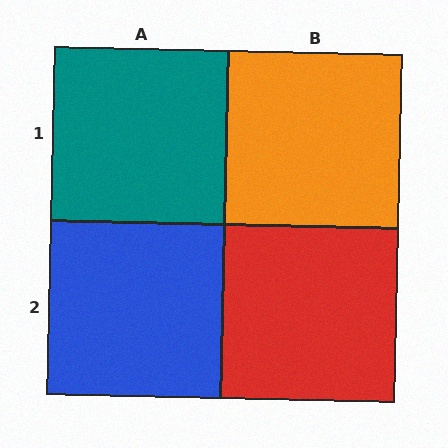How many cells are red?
1 cell is red.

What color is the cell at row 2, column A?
Blue.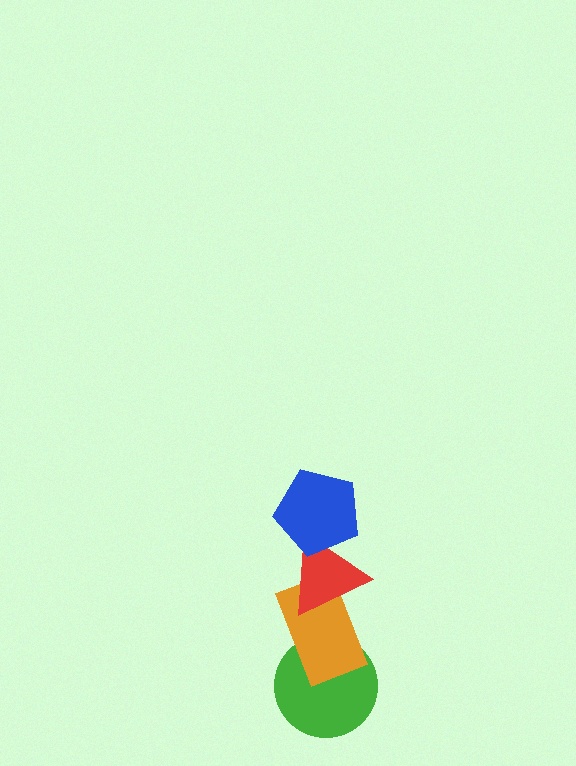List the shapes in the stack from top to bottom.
From top to bottom: the blue pentagon, the red triangle, the orange rectangle, the green circle.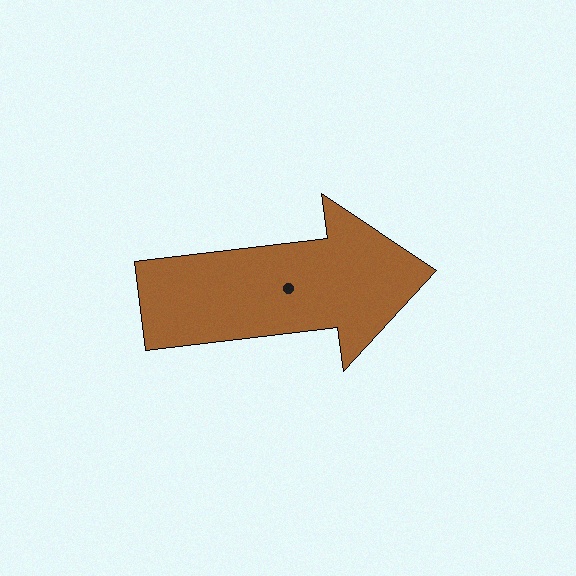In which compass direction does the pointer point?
East.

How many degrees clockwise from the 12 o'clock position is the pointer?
Approximately 83 degrees.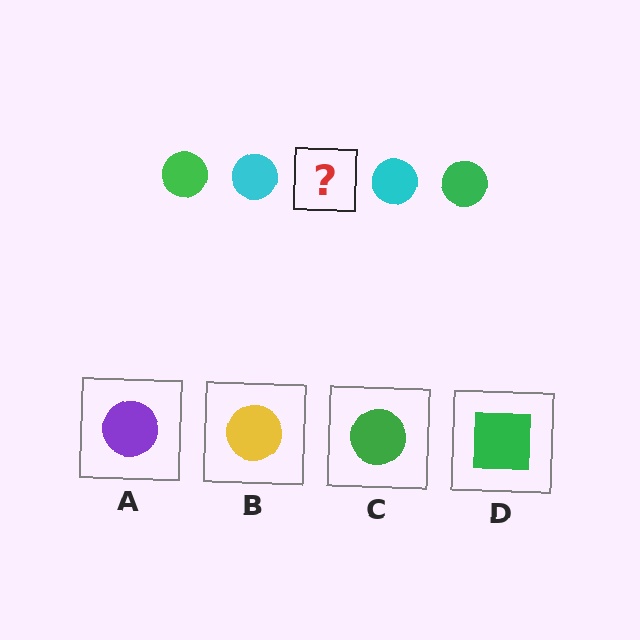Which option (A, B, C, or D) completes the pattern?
C.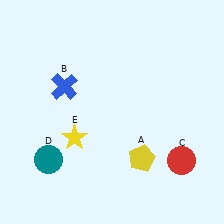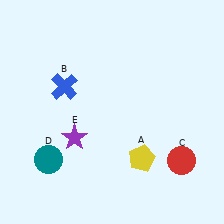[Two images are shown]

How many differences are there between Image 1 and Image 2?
There is 1 difference between the two images.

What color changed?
The star (E) changed from yellow in Image 1 to purple in Image 2.